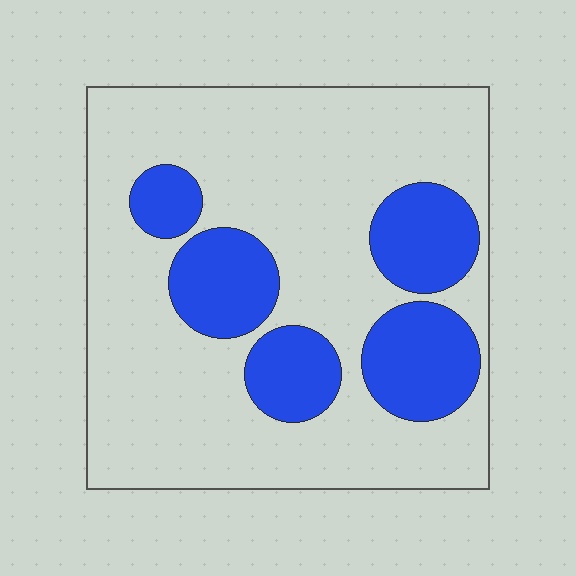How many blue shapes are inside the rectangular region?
5.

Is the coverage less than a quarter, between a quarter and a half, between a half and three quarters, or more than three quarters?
Between a quarter and a half.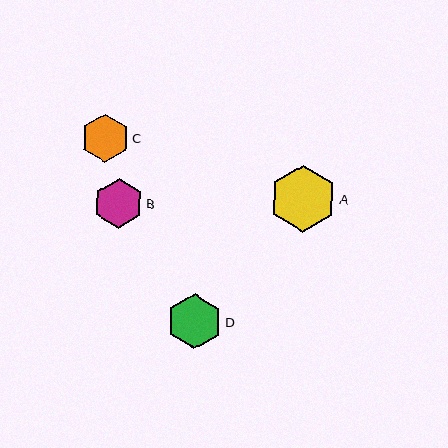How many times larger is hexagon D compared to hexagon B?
Hexagon D is approximately 1.1 times the size of hexagon B.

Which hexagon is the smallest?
Hexagon C is the smallest with a size of approximately 48 pixels.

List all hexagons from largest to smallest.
From largest to smallest: A, D, B, C.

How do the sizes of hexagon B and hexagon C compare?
Hexagon B and hexagon C are approximately the same size.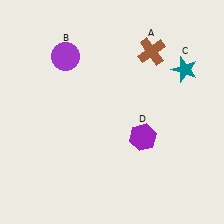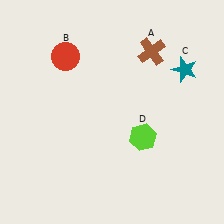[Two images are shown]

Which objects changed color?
B changed from purple to red. D changed from purple to lime.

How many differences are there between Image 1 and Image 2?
There are 2 differences between the two images.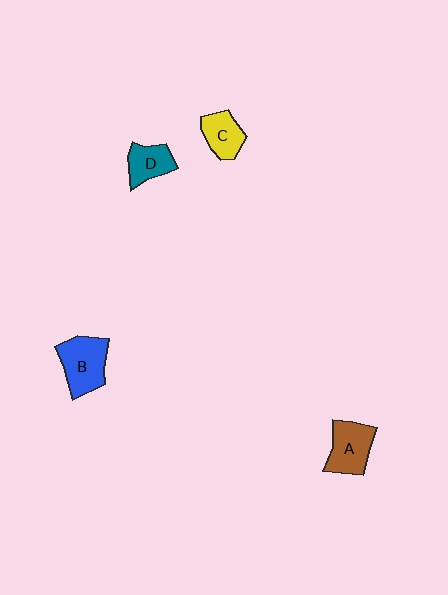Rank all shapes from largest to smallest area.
From largest to smallest: B (blue), A (brown), C (yellow), D (teal).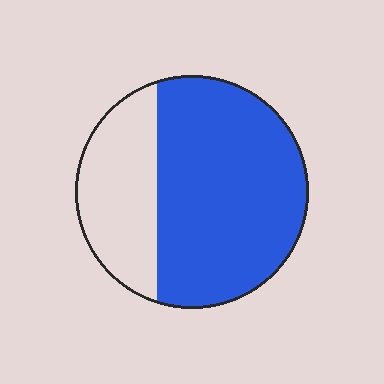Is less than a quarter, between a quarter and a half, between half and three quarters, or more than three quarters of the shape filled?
Between half and three quarters.